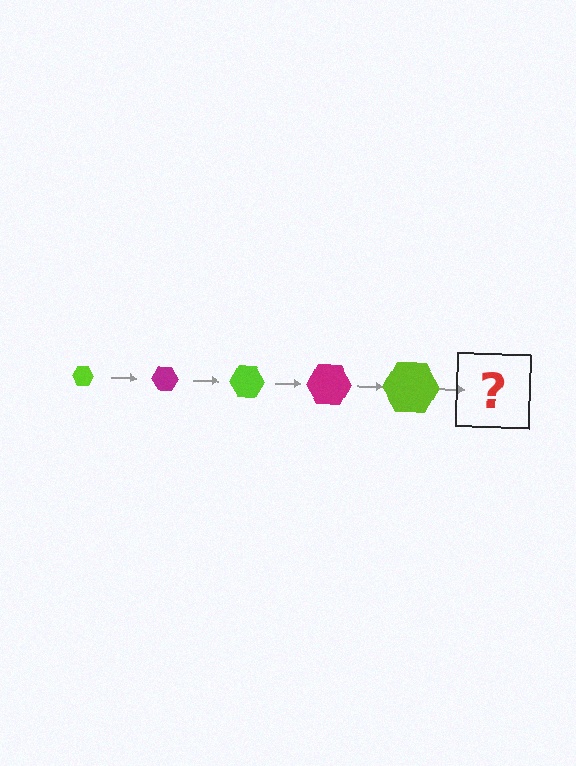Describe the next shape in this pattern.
It should be a magenta hexagon, larger than the previous one.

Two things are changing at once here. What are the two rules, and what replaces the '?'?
The two rules are that the hexagon grows larger each step and the color cycles through lime and magenta. The '?' should be a magenta hexagon, larger than the previous one.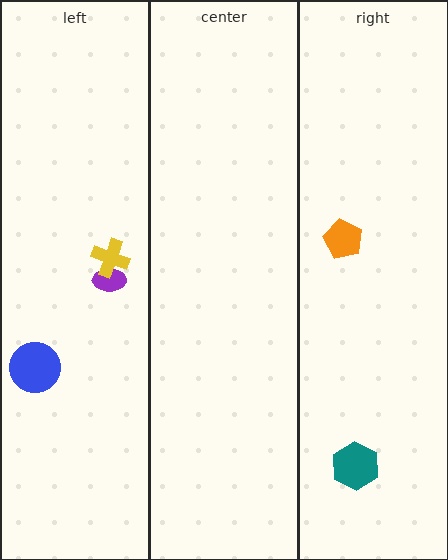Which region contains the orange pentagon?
The right region.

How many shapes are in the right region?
2.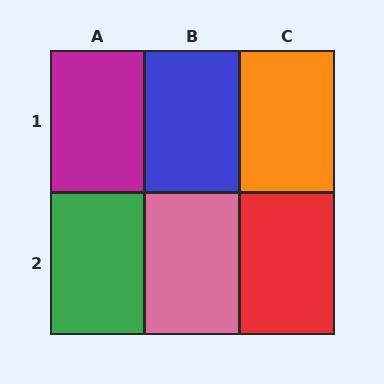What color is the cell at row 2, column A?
Green.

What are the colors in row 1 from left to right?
Magenta, blue, orange.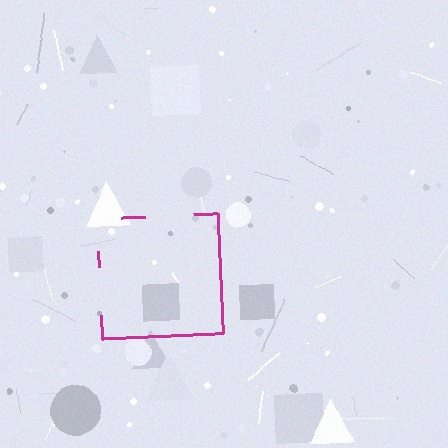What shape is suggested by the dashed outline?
The dashed outline suggests a square.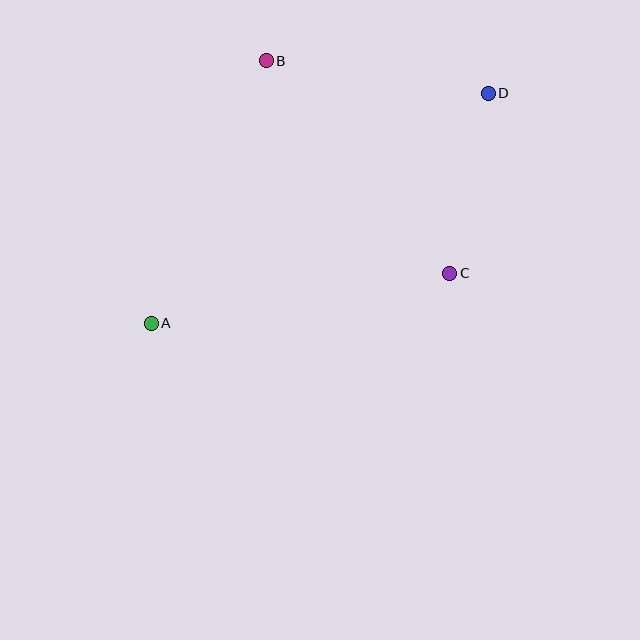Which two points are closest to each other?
Points C and D are closest to each other.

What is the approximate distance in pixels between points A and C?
The distance between A and C is approximately 302 pixels.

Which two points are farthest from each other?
Points A and D are farthest from each other.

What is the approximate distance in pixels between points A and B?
The distance between A and B is approximately 286 pixels.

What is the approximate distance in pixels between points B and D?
The distance between B and D is approximately 224 pixels.